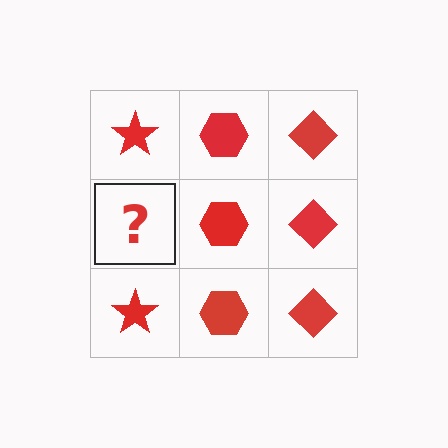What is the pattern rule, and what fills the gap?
The rule is that each column has a consistent shape. The gap should be filled with a red star.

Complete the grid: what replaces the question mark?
The question mark should be replaced with a red star.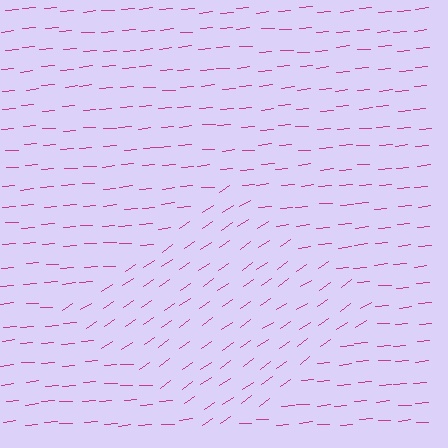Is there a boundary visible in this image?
Yes, there is a texture boundary formed by a change in line orientation.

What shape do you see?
I see a diamond.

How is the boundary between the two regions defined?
The boundary is defined purely by a change in line orientation (approximately 30 degrees difference). All lines are the same color and thickness.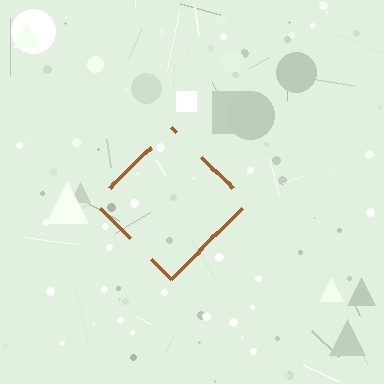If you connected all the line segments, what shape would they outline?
They would outline a diamond.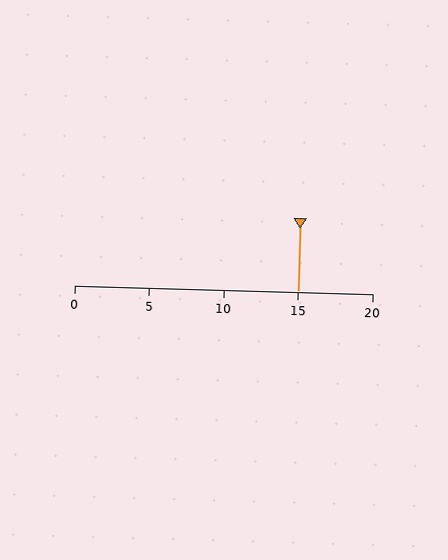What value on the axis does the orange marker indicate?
The marker indicates approximately 15.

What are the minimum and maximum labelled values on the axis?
The axis runs from 0 to 20.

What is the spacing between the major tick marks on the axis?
The major ticks are spaced 5 apart.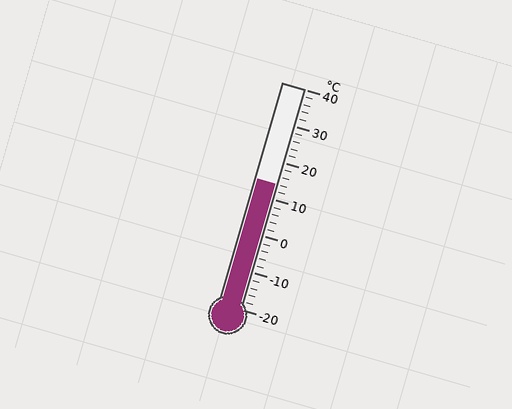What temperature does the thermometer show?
The thermometer shows approximately 14°C.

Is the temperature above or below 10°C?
The temperature is above 10°C.